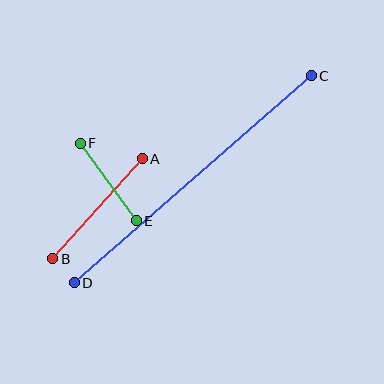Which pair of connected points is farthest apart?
Points C and D are farthest apart.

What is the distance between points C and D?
The distance is approximately 315 pixels.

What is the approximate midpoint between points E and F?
The midpoint is at approximately (108, 182) pixels.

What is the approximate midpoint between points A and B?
The midpoint is at approximately (97, 209) pixels.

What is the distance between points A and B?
The distance is approximately 134 pixels.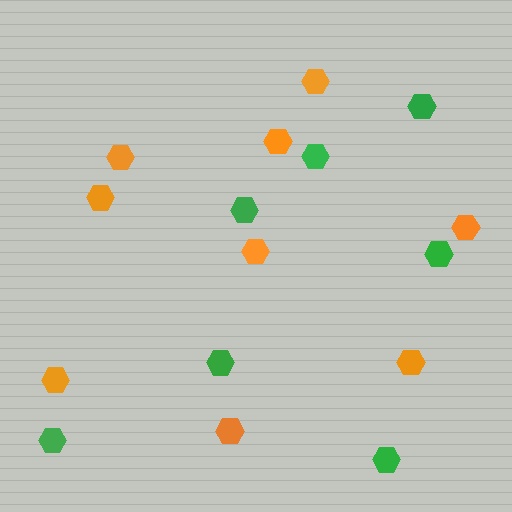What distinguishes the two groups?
There are 2 groups: one group of green hexagons (7) and one group of orange hexagons (9).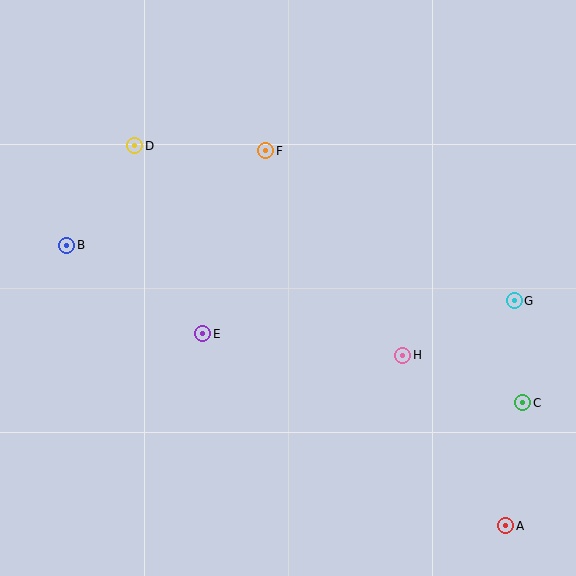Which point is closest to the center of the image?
Point E at (203, 334) is closest to the center.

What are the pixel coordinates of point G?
Point G is at (514, 301).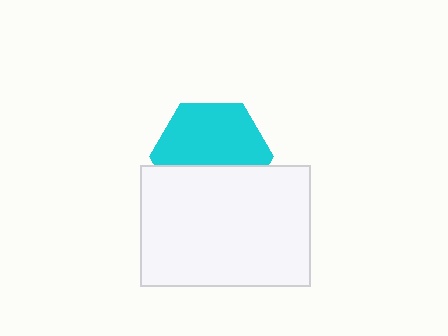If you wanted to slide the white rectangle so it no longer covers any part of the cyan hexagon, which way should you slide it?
Slide it down — that is the most direct way to separate the two shapes.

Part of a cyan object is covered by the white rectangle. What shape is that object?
It is a hexagon.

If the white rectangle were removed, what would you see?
You would see the complete cyan hexagon.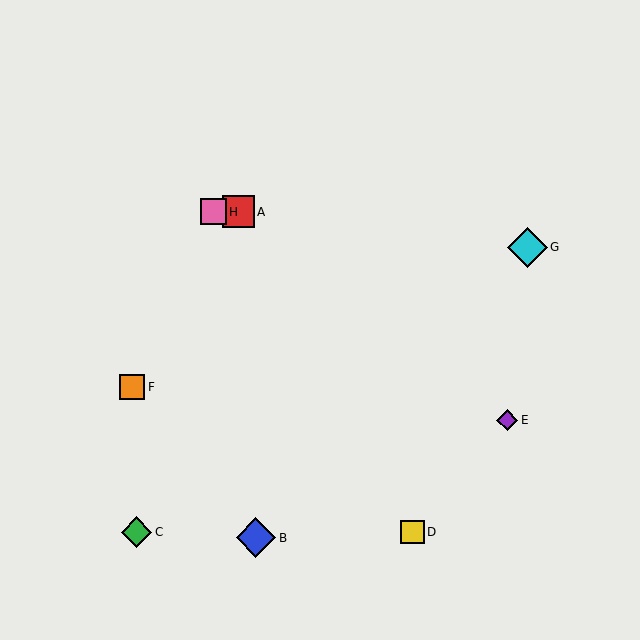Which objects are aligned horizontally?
Objects A, H are aligned horizontally.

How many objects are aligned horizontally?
2 objects (A, H) are aligned horizontally.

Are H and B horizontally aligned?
No, H is at y≈212 and B is at y≈538.